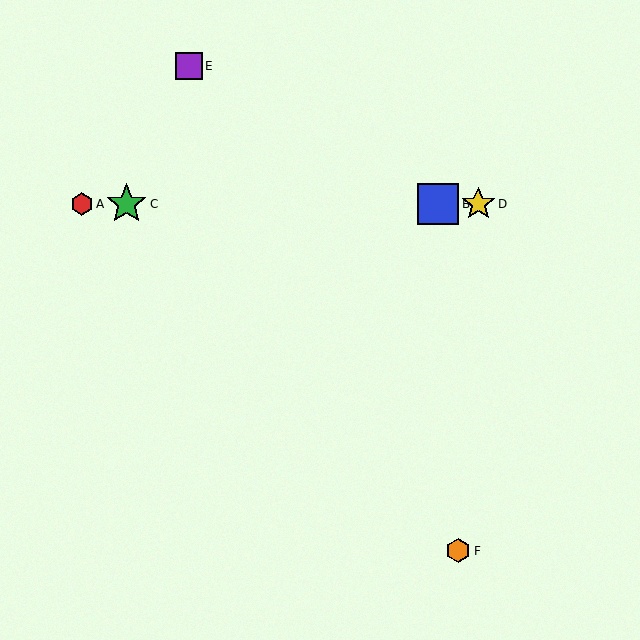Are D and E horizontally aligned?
No, D is at y≈204 and E is at y≈66.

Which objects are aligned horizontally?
Objects A, B, C, D are aligned horizontally.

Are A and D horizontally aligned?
Yes, both are at y≈204.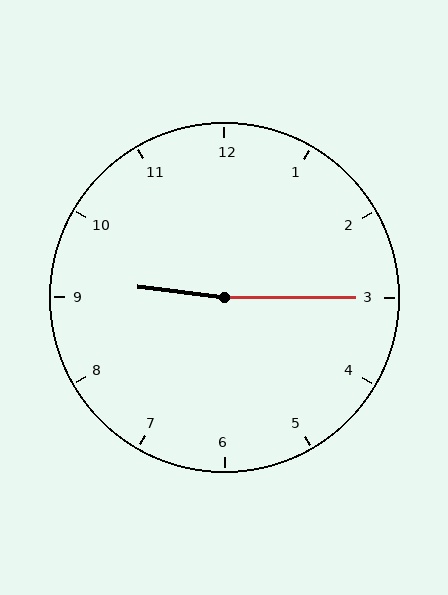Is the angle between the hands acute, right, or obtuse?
It is obtuse.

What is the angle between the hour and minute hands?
Approximately 172 degrees.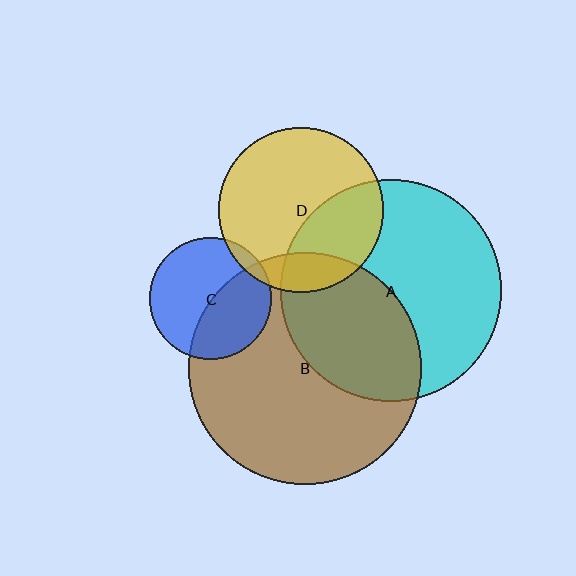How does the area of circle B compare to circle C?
Approximately 3.6 times.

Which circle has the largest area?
Circle B (brown).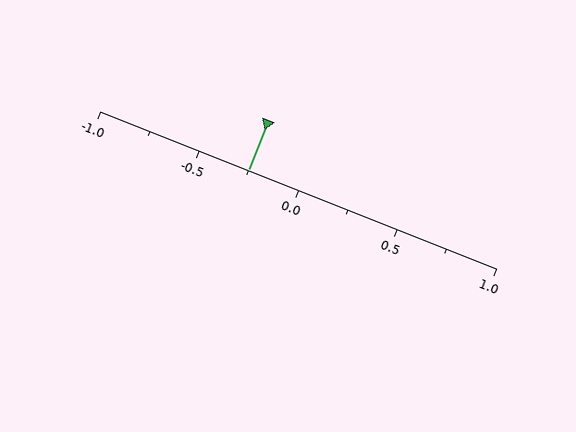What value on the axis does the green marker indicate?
The marker indicates approximately -0.25.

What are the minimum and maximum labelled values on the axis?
The axis runs from -1.0 to 1.0.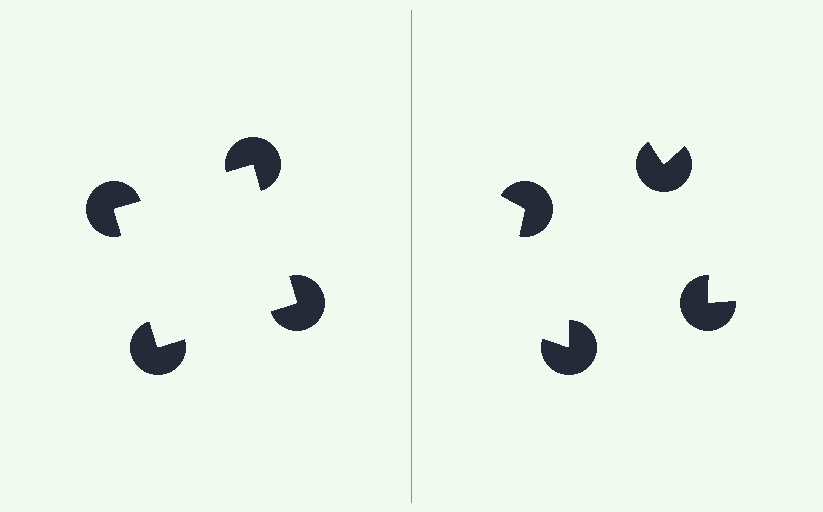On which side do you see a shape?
An illusory square appears on the left side. On the right side the wedge cuts are rotated, so no coherent shape forms.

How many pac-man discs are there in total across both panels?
8 — 4 on each side.